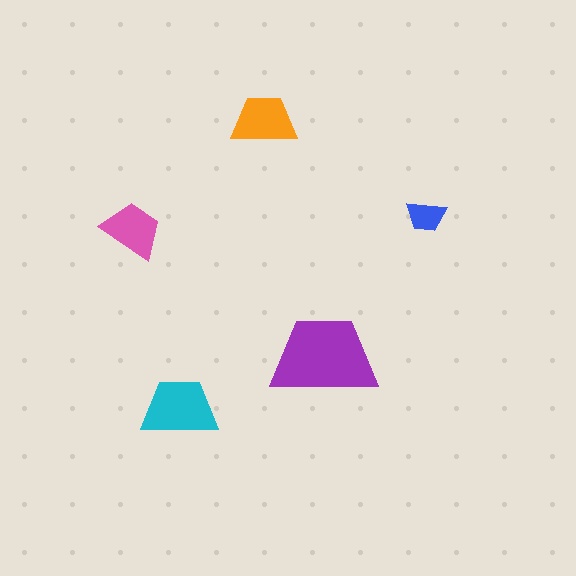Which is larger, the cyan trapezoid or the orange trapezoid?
The cyan one.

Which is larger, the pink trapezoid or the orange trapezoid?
The orange one.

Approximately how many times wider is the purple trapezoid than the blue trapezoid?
About 2.5 times wider.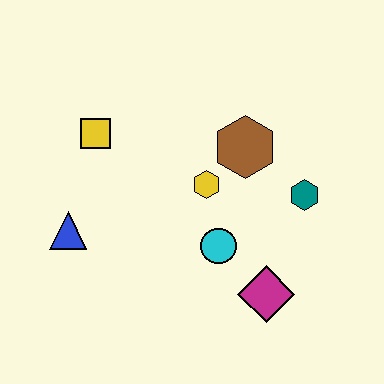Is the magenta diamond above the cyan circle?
No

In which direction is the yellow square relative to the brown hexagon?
The yellow square is to the left of the brown hexagon.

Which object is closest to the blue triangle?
The yellow square is closest to the blue triangle.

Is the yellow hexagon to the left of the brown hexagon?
Yes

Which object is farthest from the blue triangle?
The teal hexagon is farthest from the blue triangle.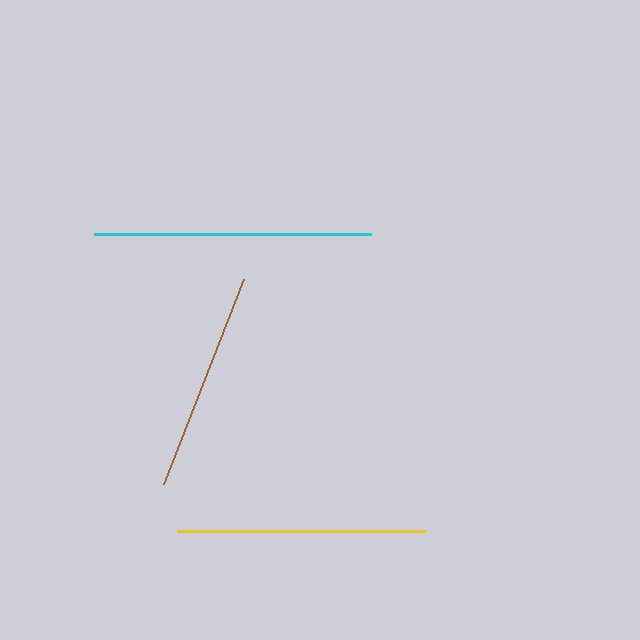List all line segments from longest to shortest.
From longest to shortest: cyan, yellow, brown.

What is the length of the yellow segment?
The yellow segment is approximately 249 pixels long.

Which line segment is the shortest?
The brown line is the shortest at approximately 220 pixels.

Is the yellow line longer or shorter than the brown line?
The yellow line is longer than the brown line.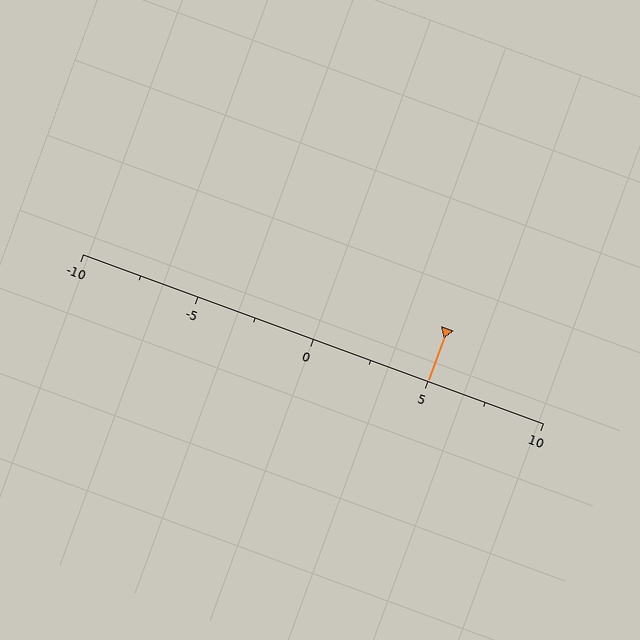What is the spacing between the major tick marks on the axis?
The major ticks are spaced 5 apart.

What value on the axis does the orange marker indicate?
The marker indicates approximately 5.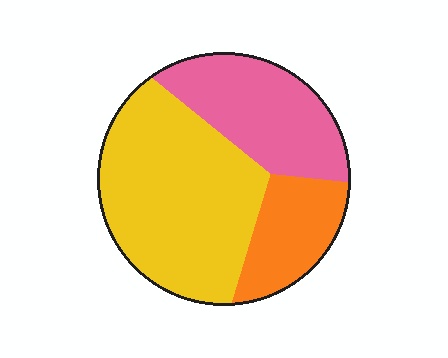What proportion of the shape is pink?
Pink takes up between a sixth and a third of the shape.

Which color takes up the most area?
Yellow, at roughly 50%.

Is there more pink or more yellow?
Yellow.